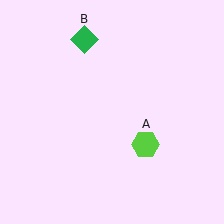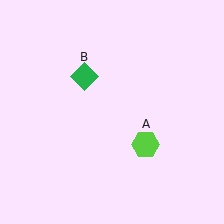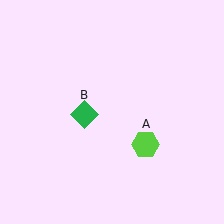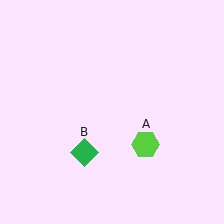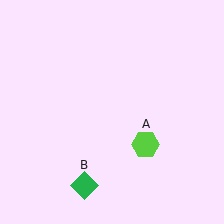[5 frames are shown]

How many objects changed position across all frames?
1 object changed position: green diamond (object B).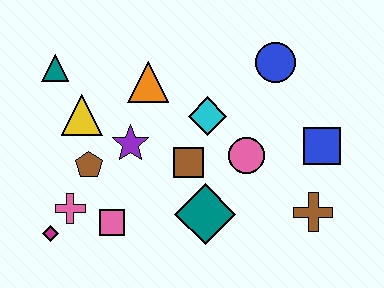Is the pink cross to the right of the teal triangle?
Yes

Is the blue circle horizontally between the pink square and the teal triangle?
No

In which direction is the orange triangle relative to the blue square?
The orange triangle is to the left of the blue square.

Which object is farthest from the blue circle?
The magenta diamond is farthest from the blue circle.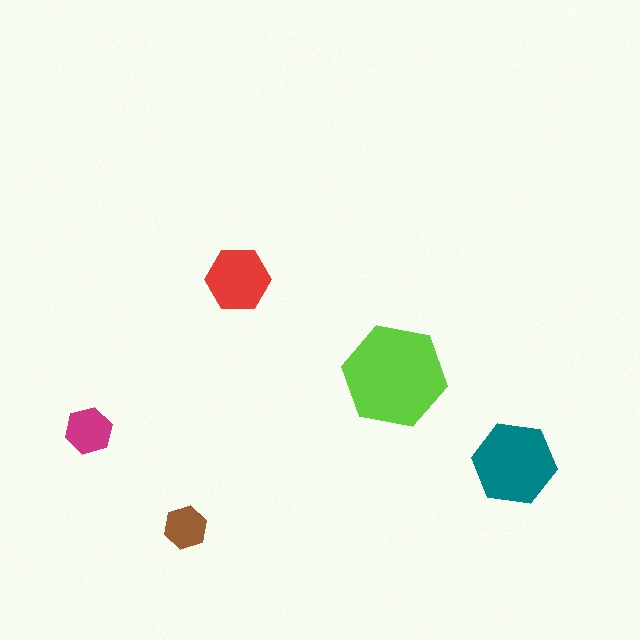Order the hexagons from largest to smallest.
the lime one, the teal one, the red one, the magenta one, the brown one.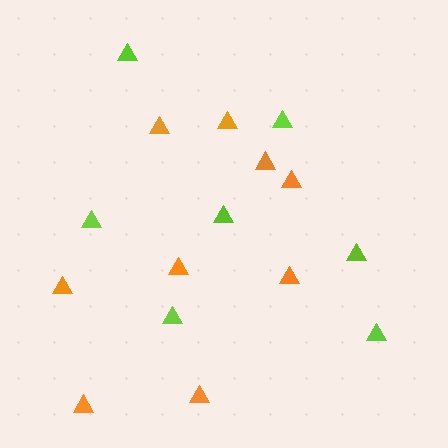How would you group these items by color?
There are 2 groups: one group of lime triangles (7) and one group of orange triangles (9).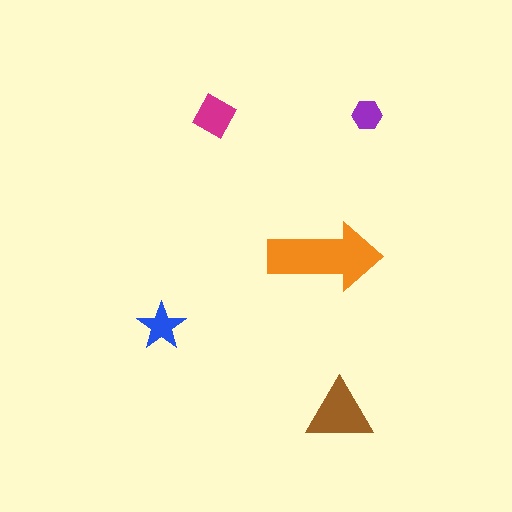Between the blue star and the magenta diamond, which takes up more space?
The magenta diamond.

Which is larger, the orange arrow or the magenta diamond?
The orange arrow.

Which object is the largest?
The orange arrow.